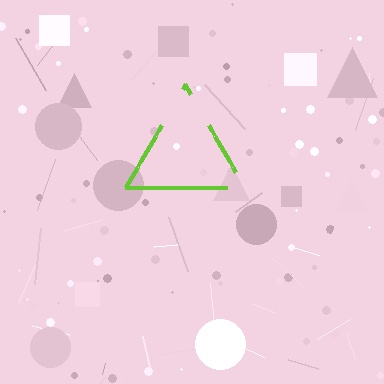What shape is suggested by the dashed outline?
The dashed outline suggests a triangle.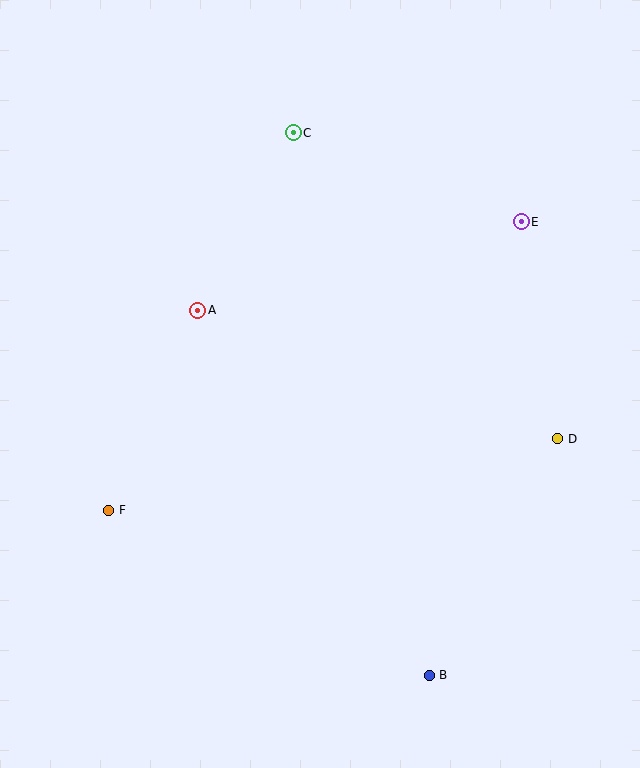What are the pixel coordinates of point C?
Point C is at (293, 133).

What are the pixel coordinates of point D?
Point D is at (558, 439).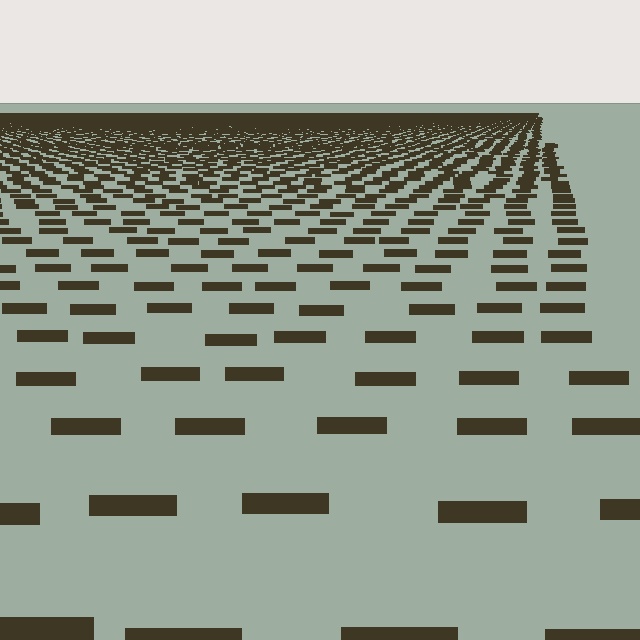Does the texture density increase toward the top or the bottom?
Density increases toward the top.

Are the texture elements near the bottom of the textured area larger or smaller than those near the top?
Larger. Near the bottom, elements are closer to the viewer and appear at a bigger on-screen size.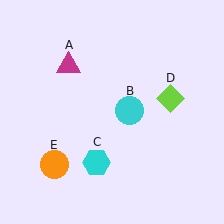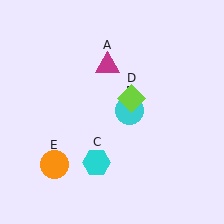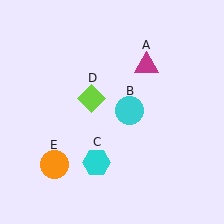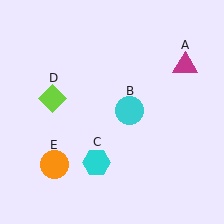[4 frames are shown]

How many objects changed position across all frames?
2 objects changed position: magenta triangle (object A), lime diamond (object D).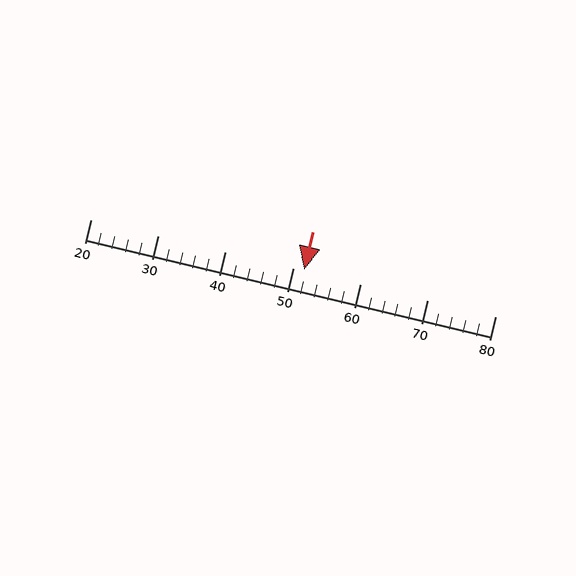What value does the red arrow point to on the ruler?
The red arrow points to approximately 52.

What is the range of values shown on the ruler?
The ruler shows values from 20 to 80.